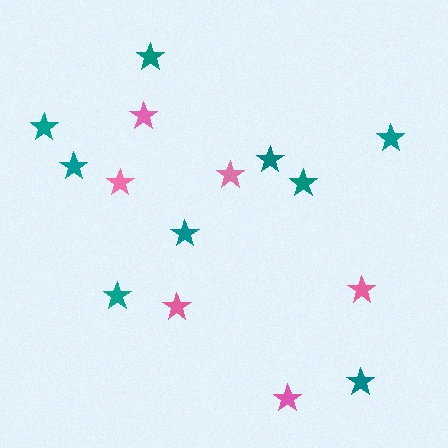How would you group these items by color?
There are 2 groups: one group of pink stars (6) and one group of teal stars (9).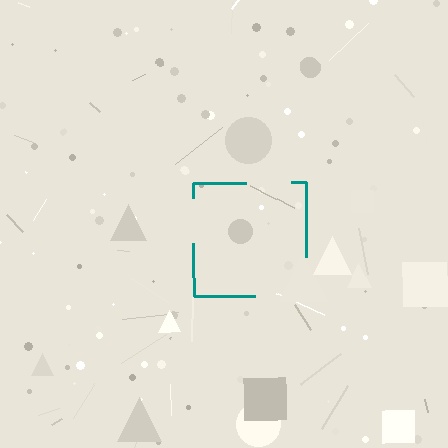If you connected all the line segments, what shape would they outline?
They would outline a square.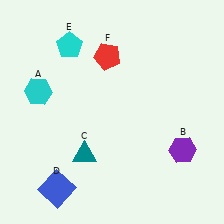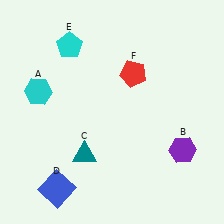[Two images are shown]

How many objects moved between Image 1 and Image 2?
1 object moved between the two images.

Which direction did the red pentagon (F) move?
The red pentagon (F) moved right.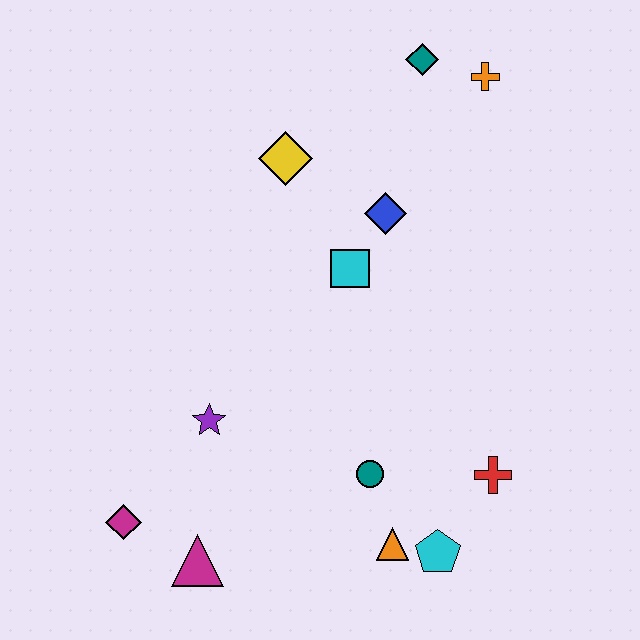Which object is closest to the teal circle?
The orange triangle is closest to the teal circle.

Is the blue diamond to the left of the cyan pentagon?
Yes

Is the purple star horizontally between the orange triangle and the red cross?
No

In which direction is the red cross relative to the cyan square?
The red cross is below the cyan square.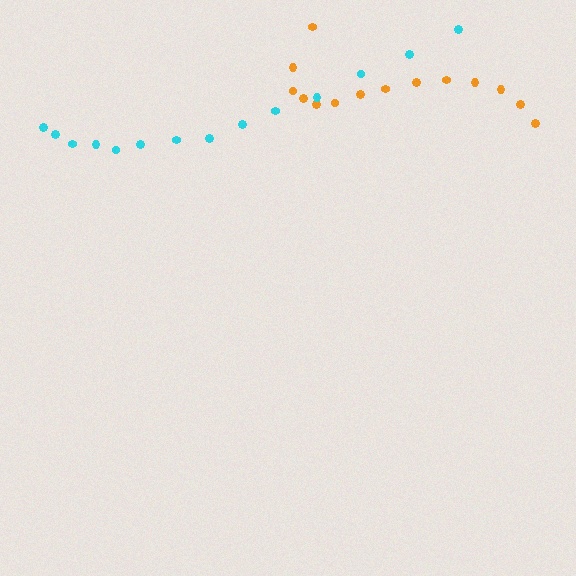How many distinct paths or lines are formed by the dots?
There are 2 distinct paths.